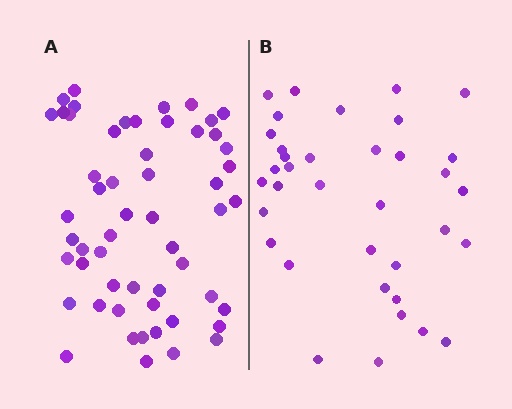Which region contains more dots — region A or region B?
Region A (the left region) has more dots.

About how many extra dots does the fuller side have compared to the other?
Region A has approximately 20 more dots than region B.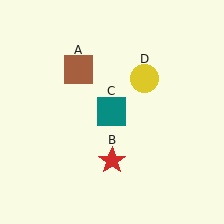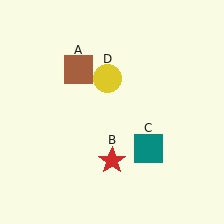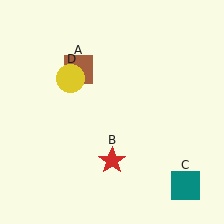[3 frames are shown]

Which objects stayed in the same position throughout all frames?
Brown square (object A) and red star (object B) remained stationary.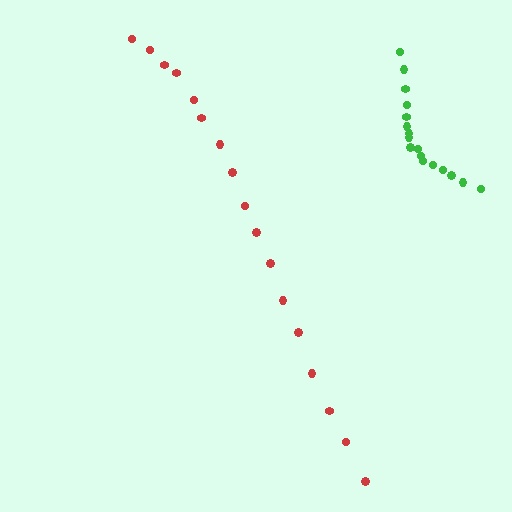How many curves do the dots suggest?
There are 2 distinct paths.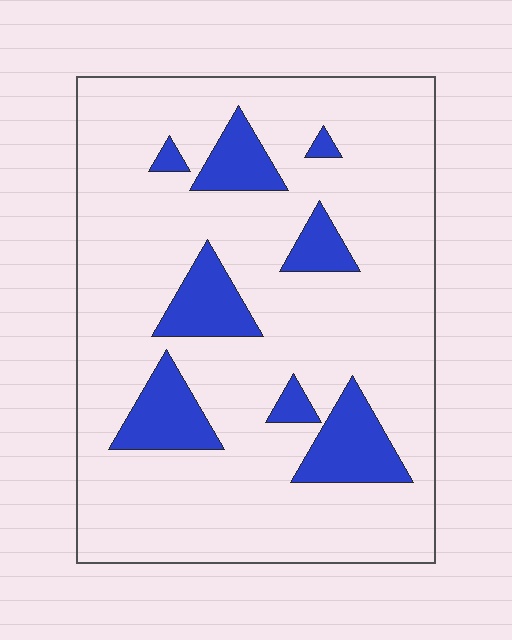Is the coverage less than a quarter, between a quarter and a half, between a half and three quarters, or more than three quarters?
Less than a quarter.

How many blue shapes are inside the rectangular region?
8.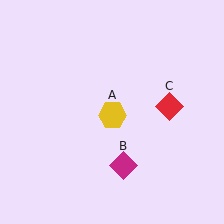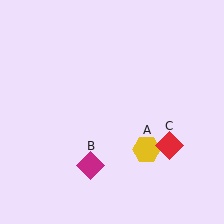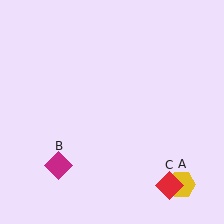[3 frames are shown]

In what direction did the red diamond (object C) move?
The red diamond (object C) moved down.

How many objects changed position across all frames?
3 objects changed position: yellow hexagon (object A), magenta diamond (object B), red diamond (object C).